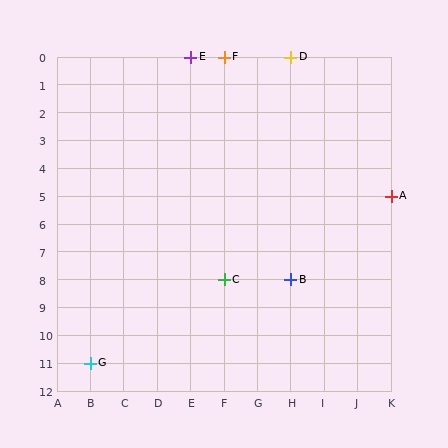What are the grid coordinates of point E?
Point E is at grid coordinates (E, 0).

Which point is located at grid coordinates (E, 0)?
Point E is at (E, 0).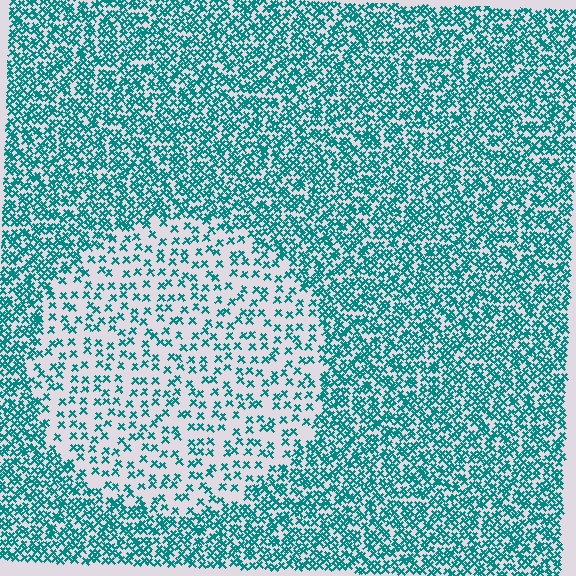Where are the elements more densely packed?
The elements are more densely packed outside the circle boundary.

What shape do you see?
I see a circle.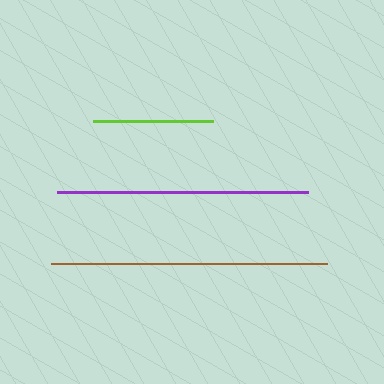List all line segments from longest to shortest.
From longest to shortest: brown, purple, lime.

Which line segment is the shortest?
The lime line is the shortest at approximately 120 pixels.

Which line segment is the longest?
The brown line is the longest at approximately 275 pixels.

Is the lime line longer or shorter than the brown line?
The brown line is longer than the lime line.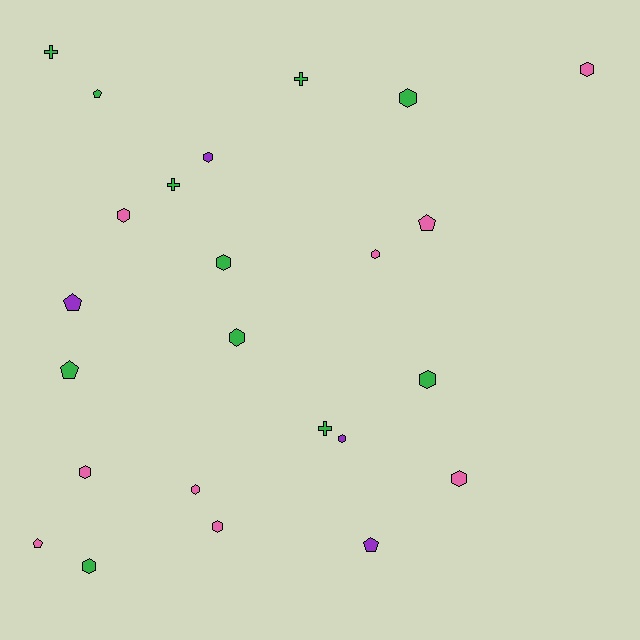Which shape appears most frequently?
Hexagon, with 14 objects.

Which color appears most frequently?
Green, with 11 objects.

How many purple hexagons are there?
There are 2 purple hexagons.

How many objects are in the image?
There are 24 objects.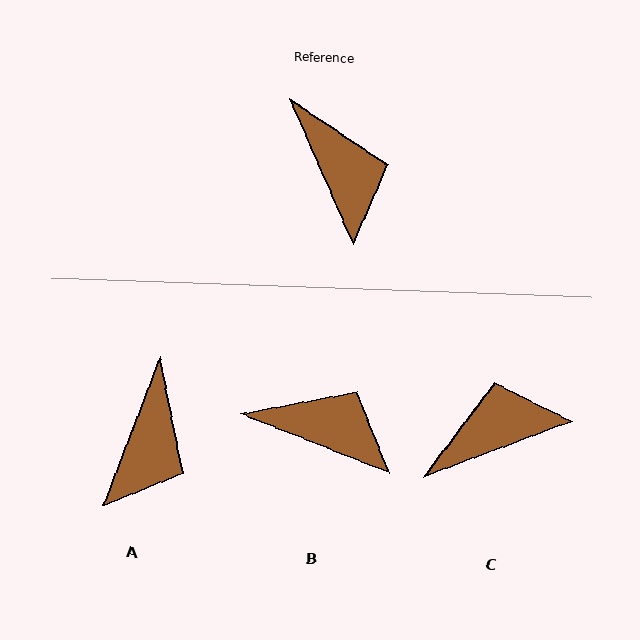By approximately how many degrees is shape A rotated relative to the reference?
Approximately 45 degrees clockwise.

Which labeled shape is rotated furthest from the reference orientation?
C, about 87 degrees away.